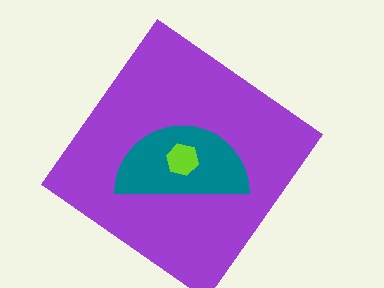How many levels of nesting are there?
3.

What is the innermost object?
The lime hexagon.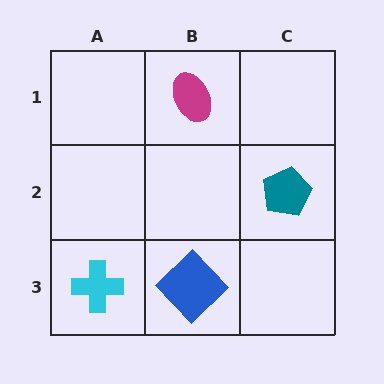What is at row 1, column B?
A magenta ellipse.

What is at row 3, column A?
A cyan cross.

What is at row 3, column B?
A blue diamond.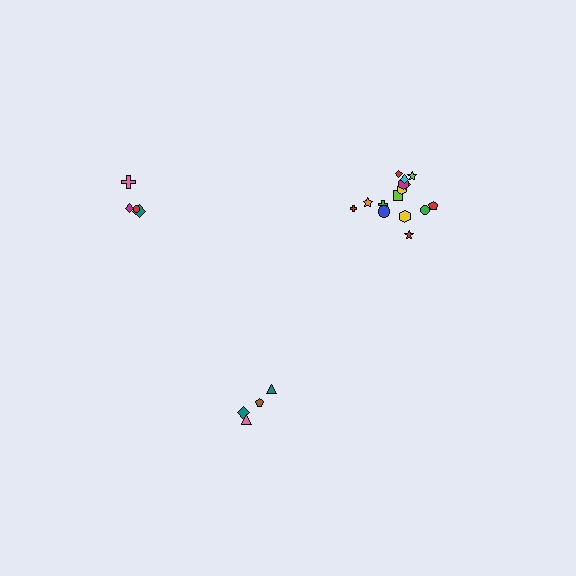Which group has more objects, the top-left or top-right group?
The top-right group.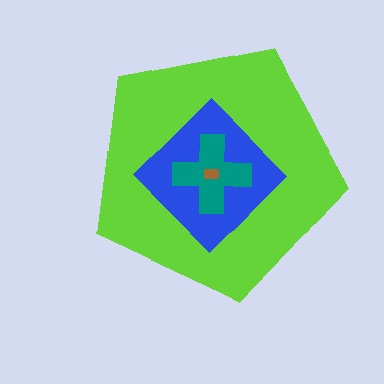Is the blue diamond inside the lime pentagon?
Yes.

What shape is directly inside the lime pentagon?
The blue diamond.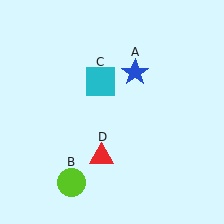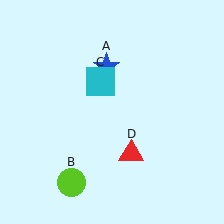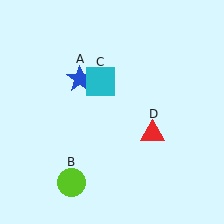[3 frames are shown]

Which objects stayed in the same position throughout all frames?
Lime circle (object B) and cyan square (object C) remained stationary.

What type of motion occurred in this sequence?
The blue star (object A), red triangle (object D) rotated counterclockwise around the center of the scene.